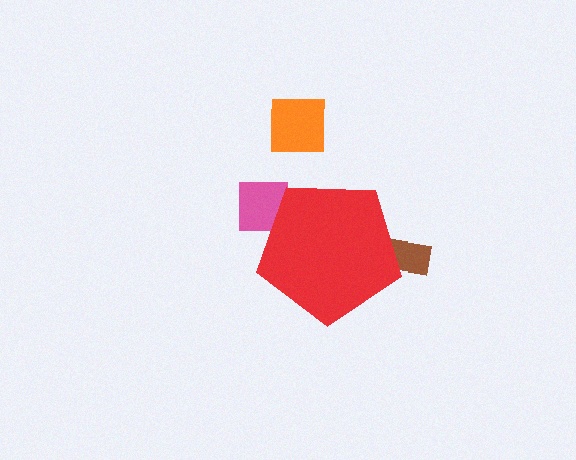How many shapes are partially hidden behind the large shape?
2 shapes are partially hidden.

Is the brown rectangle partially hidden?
Yes, the brown rectangle is partially hidden behind the red pentagon.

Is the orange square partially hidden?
No, the orange square is fully visible.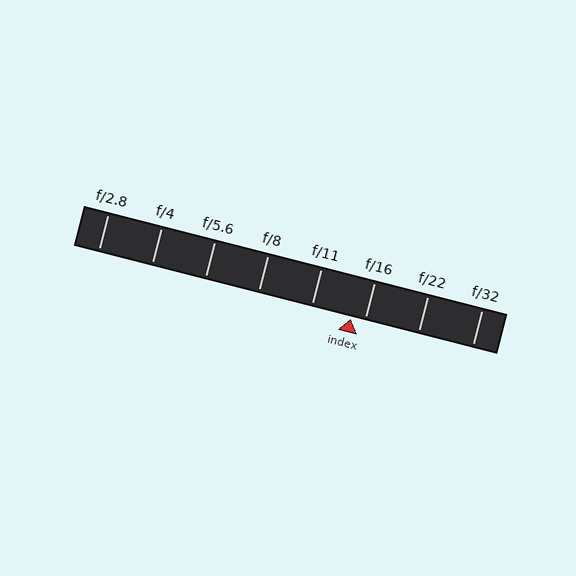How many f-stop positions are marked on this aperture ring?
There are 8 f-stop positions marked.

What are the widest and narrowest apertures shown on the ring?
The widest aperture shown is f/2.8 and the narrowest is f/32.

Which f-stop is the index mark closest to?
The index mark is closest to f/16.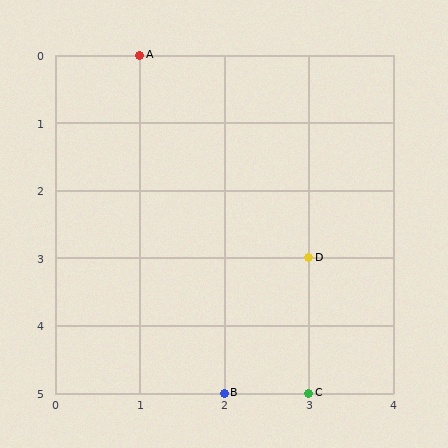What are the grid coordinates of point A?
Point A is at grid coordinates (1, 0).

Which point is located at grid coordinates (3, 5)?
Point C is at (3, 5).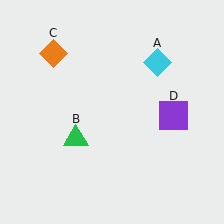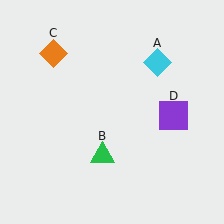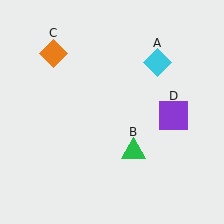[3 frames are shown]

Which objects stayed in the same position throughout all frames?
Cyan diamond (object A) and orange diamond (object C) and purple square (object D) remained stationary.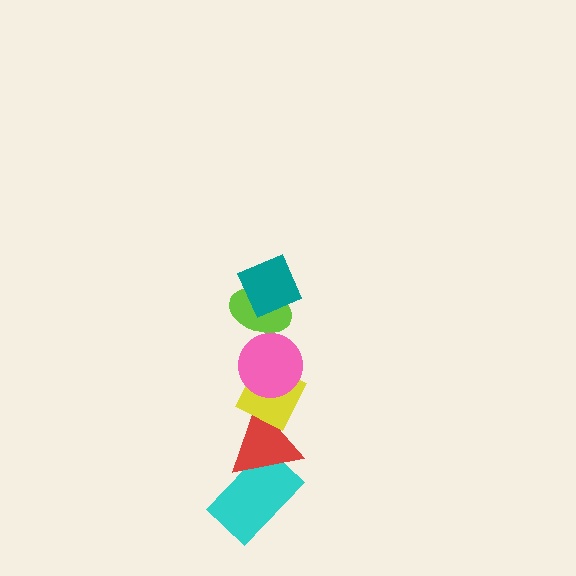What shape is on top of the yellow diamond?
The pink circle is on top of the yellow diamond.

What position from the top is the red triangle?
The red triangle is 5th from the top.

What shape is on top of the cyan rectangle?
The red triangle is on top of the cyan rectangle.